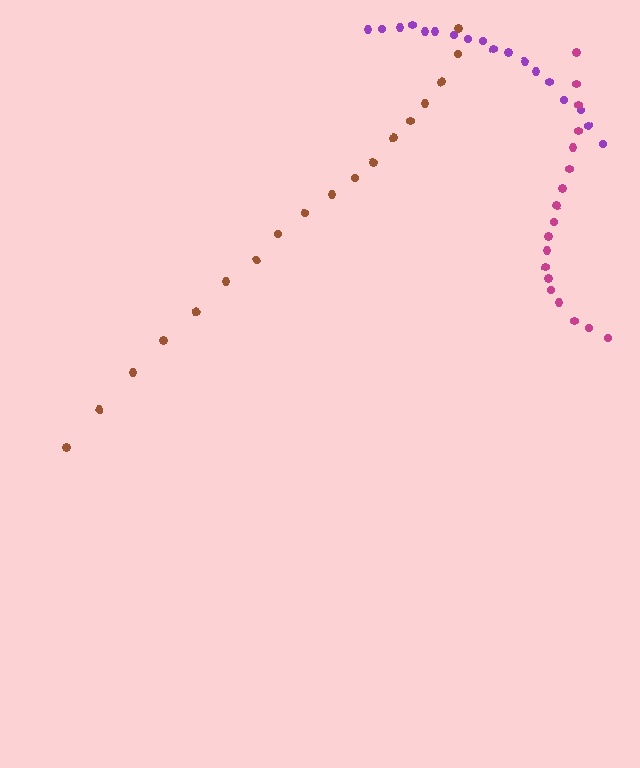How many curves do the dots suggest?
There are 3 distinct paths.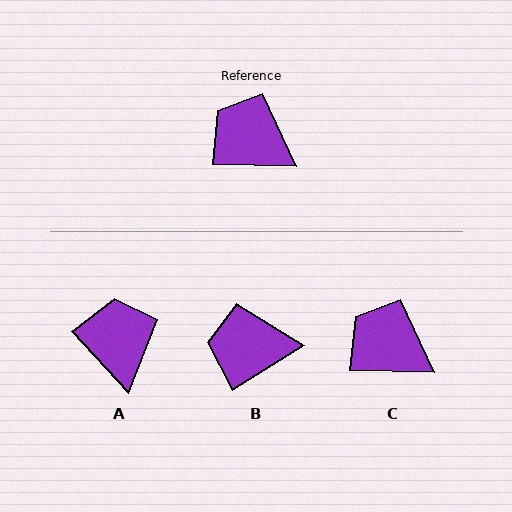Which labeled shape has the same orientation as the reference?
C.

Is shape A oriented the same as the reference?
No, it is off by about 46 degrees.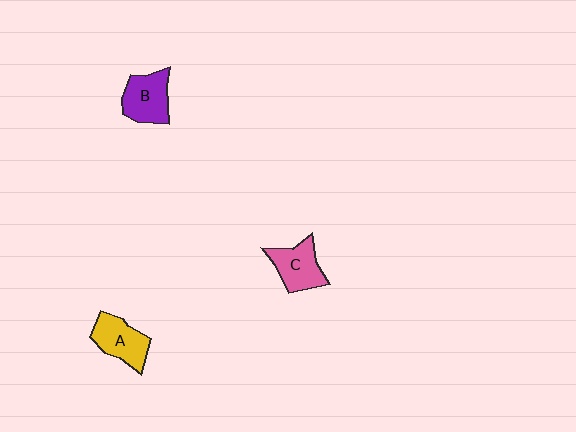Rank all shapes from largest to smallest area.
From largest to smallest: B (purple), A (yellow), C (pink).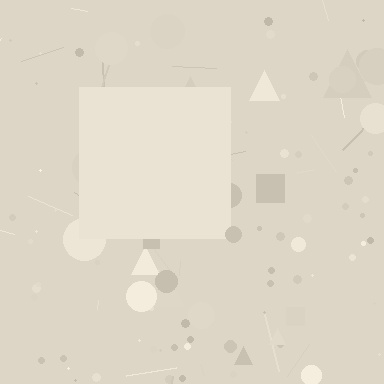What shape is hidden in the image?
A square is hidden in the image.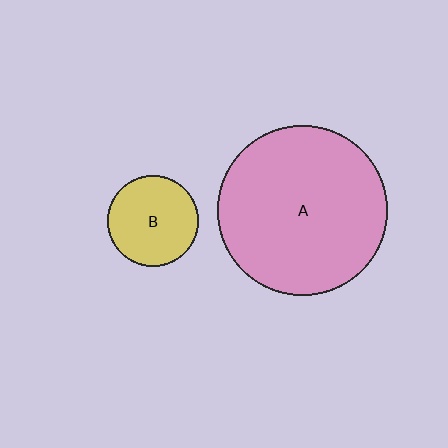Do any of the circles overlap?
No, none of the circles overlap.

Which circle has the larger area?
Circle A (pink).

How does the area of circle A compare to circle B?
Approximately 3.5 times.